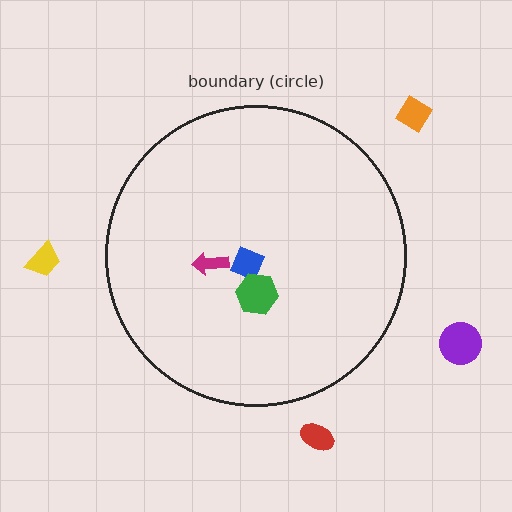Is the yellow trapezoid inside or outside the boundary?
Outside.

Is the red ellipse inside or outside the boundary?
Outside.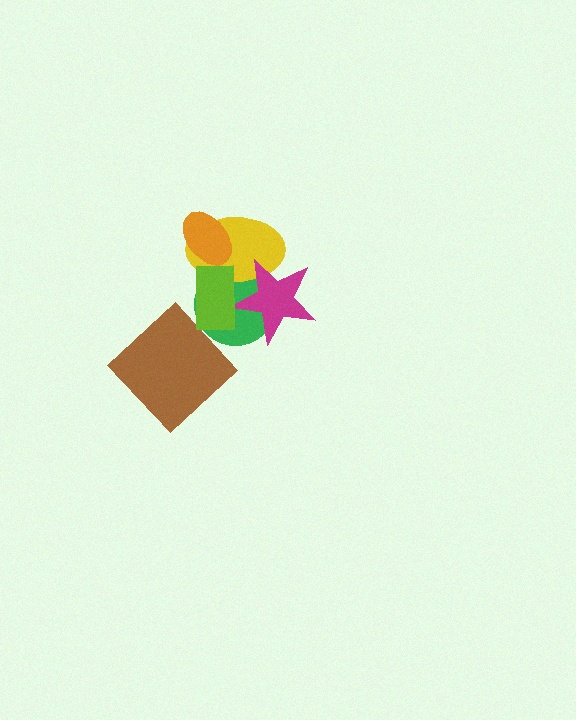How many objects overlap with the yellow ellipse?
4 objects overlap with the yellow ellipse.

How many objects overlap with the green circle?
3 objects overlap with the green circle.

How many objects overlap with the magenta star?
3 objects overlap with the magenta star.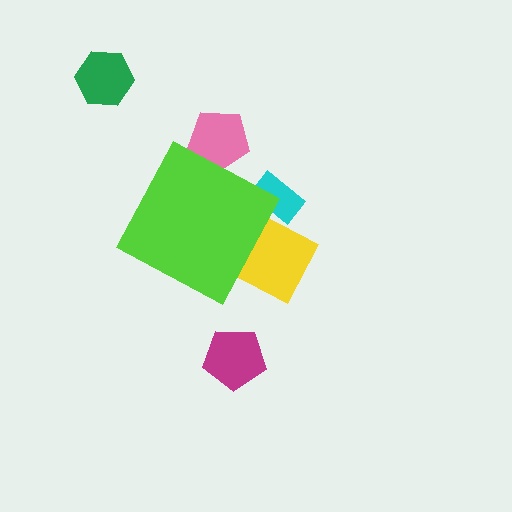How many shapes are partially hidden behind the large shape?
3 shapes are partially hidden.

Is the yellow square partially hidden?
Yes, the yellow square is partially hidden behind the lime diamond.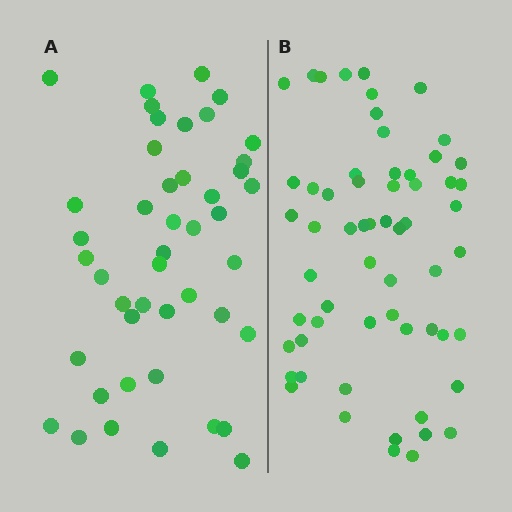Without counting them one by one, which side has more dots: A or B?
Region B (the right region) has more dots.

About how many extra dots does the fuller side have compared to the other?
Region B has approximately 15 more dots than region A.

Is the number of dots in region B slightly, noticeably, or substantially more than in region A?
Region B has noticeably more, but not dramatically so. The ratio is roughly 1.3 to 1.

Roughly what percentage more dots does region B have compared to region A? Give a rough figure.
About 35% more.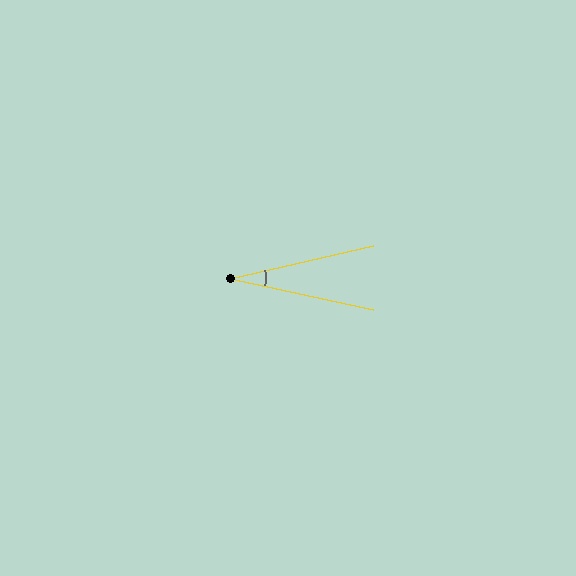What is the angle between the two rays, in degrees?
Approximately 25 degrees.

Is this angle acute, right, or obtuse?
It is acute.